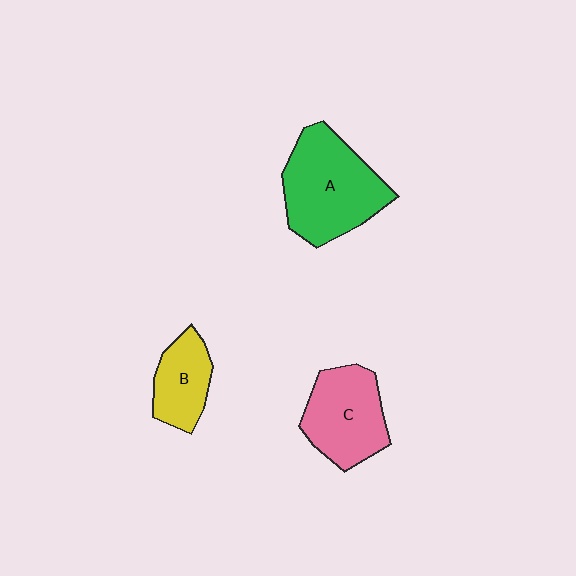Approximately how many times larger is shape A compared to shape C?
Approximately 1.3 times.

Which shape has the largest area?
Shape A (green).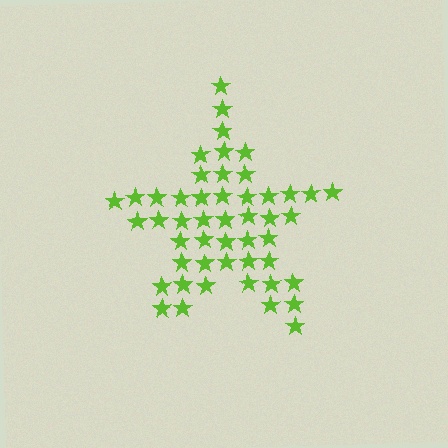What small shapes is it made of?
It is made of small stars.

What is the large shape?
The large shape is a star.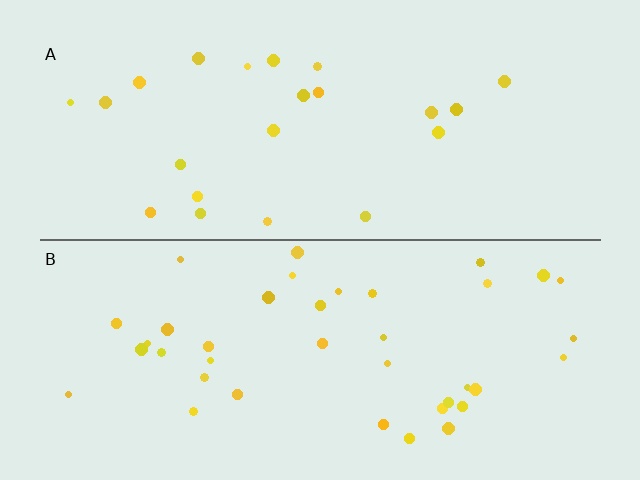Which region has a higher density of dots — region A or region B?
B (the bottom).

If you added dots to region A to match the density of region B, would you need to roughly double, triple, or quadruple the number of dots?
Approximately double.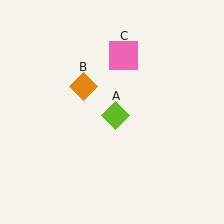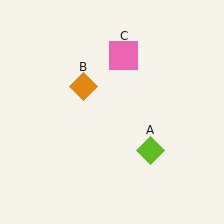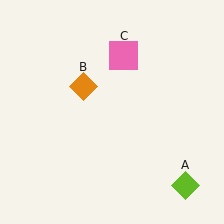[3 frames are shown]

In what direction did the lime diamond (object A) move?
The lime diamond (object A) moved down and to the right.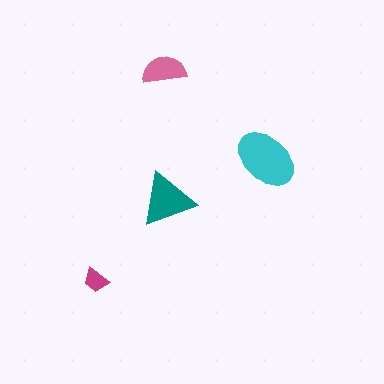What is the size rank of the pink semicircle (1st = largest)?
3rd.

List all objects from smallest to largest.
The magenta trapezoid, the pink semicircle, the teal triangle, the cyan ellipse.